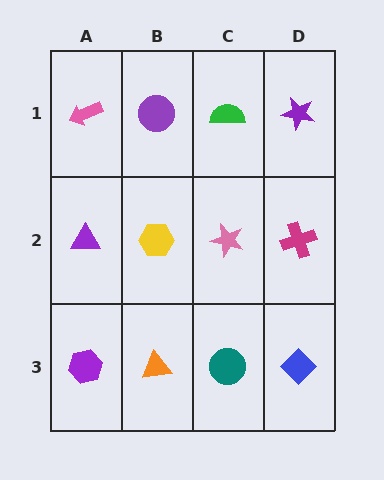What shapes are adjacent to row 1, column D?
A magenta cross (row 2, column D), a green semicircle (row 1, column C).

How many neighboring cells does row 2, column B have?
4.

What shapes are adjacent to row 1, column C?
A pink star (row 2, column C), a purple circle (row 1, column B), a purple star (row 1, column D).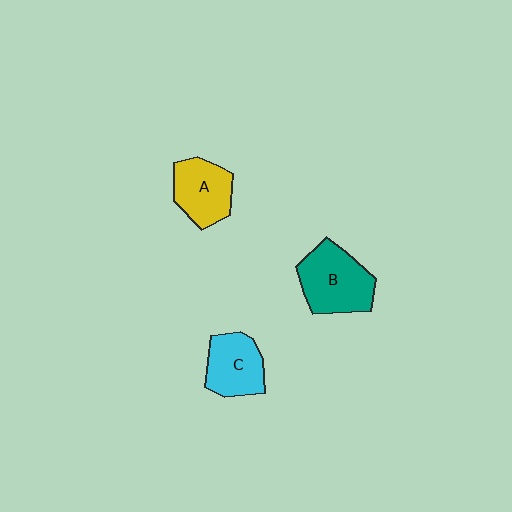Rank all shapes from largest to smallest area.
From largest to smallest: B (teal), A (yellow), C (cyan).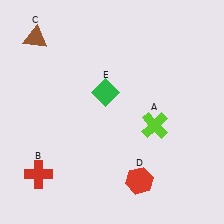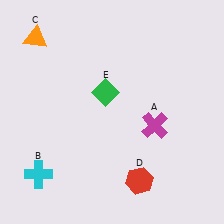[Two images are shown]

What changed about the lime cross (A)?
In Image 1, A is lime. In Image 2, it changed to magenta.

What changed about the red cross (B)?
In Image 1, B is red. In Image 2, it changed to cyan.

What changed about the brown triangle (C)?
In Image 1, C is brown. In Image 2, it changed to orange.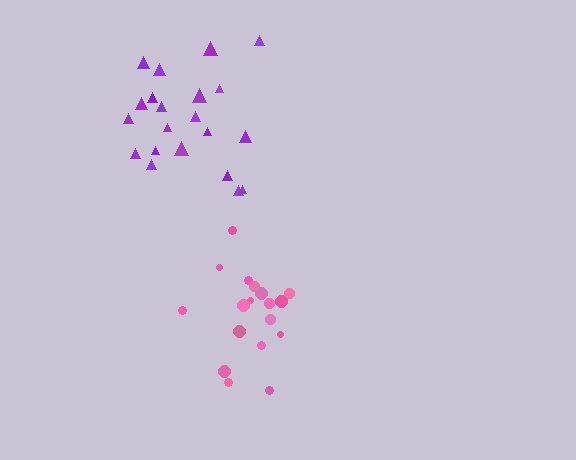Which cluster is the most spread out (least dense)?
Purple.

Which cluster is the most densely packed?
Pink.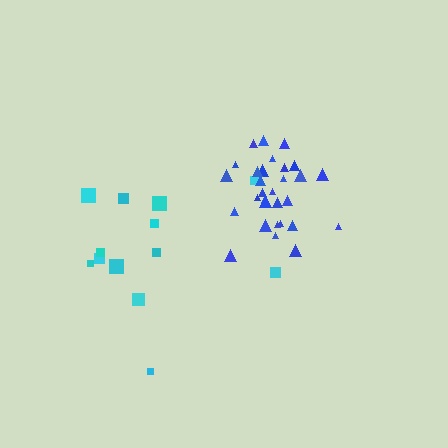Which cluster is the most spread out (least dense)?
Cyan.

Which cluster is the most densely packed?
Blue.